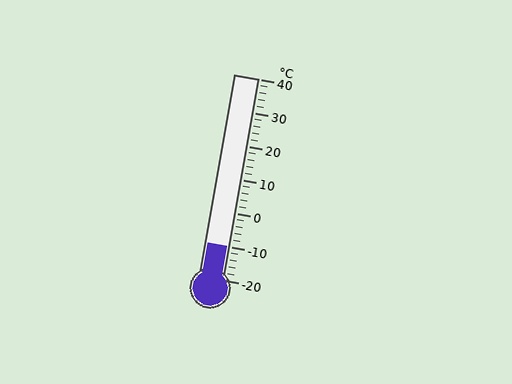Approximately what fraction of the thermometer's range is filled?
The thermometer is filled to approximately 15% of its range.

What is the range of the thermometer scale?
The thermometer scale ranges from -20°C to 40°C.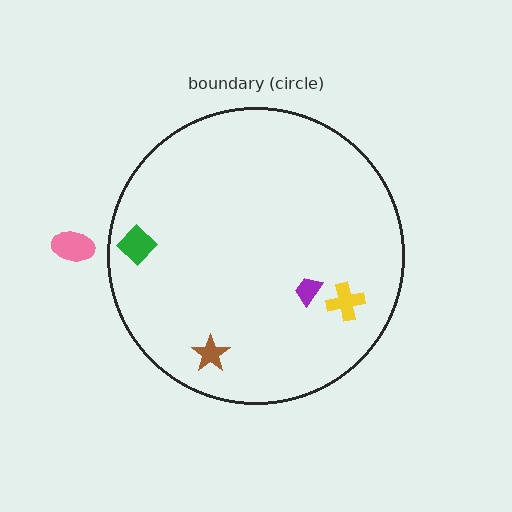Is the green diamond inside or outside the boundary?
Inside.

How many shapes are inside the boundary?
4 inside, 1 outside.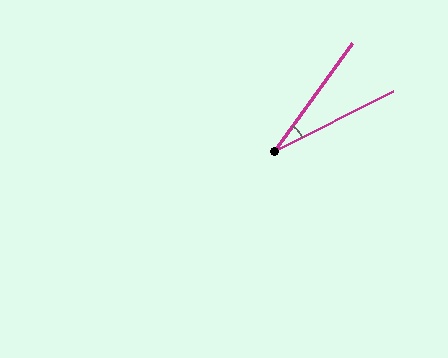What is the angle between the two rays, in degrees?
Approximately 27 degrees.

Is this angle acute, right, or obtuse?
It is acute.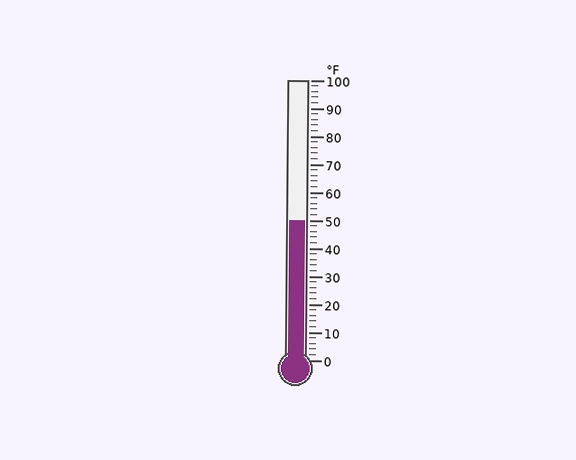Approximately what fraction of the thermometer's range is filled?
The thermometer is filled to approximately 50% of its range.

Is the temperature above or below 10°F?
The temperature is above 10°F.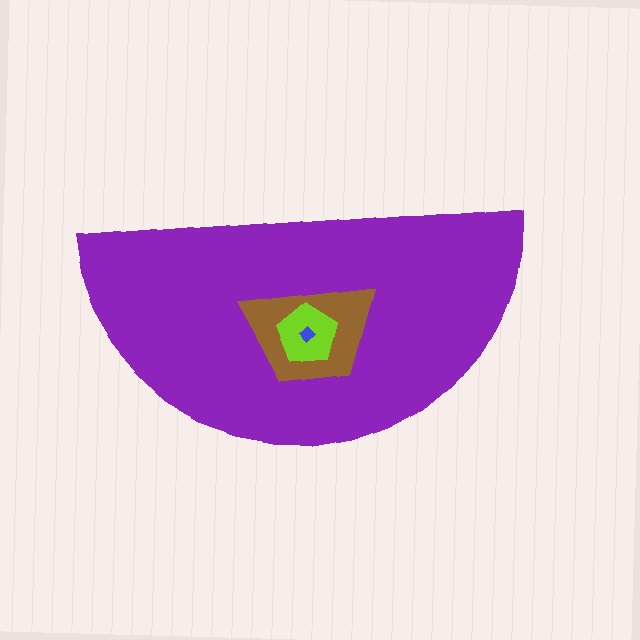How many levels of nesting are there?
4.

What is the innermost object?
The blue diamond.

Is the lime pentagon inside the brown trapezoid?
Yes.